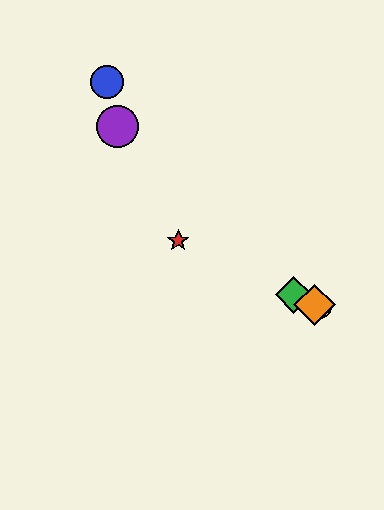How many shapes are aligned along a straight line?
4 shapes (the red star, the green diamond, the yellow circle, the orange diamond) are aligned along a straight line.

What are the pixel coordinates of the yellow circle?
The yellow circle is at (319, 307).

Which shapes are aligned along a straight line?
The red star, the green diamond, the yellow circle, the orange diamond are aligned along a straight line.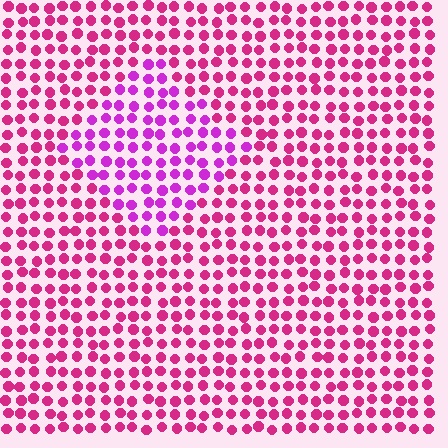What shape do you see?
I see a diamond.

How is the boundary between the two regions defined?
The boundary is defined purely by a slight shift in hue (about 31 degrees). Spacing, size, and orientation are identical on both sides.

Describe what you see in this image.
The image is filled with small magenta elements in a uniform arrangement. A diamond-shaped region is visible where the elements are tinted to a slightly different hue, forming a subtle color boundary.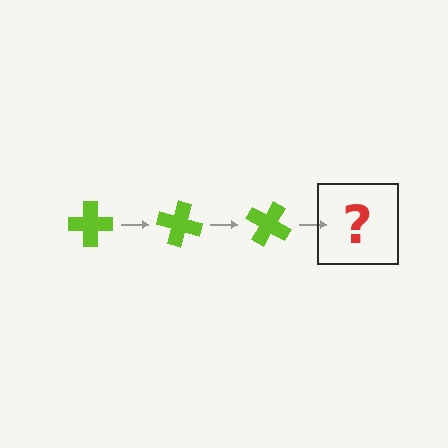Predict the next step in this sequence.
The next step is a lime cross rotated 45 degrees.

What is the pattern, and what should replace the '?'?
The pattern is that the cross rotates 15 degrees each step. The '?' should be a lime cross rotated 45 degrees.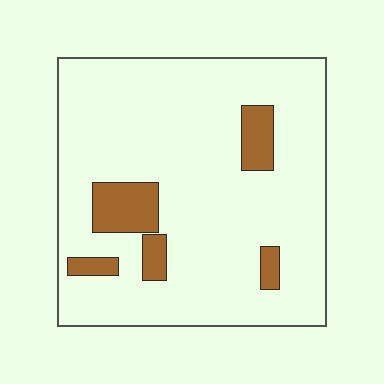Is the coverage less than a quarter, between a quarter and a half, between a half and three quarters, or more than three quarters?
Less than a quarter.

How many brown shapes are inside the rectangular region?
5.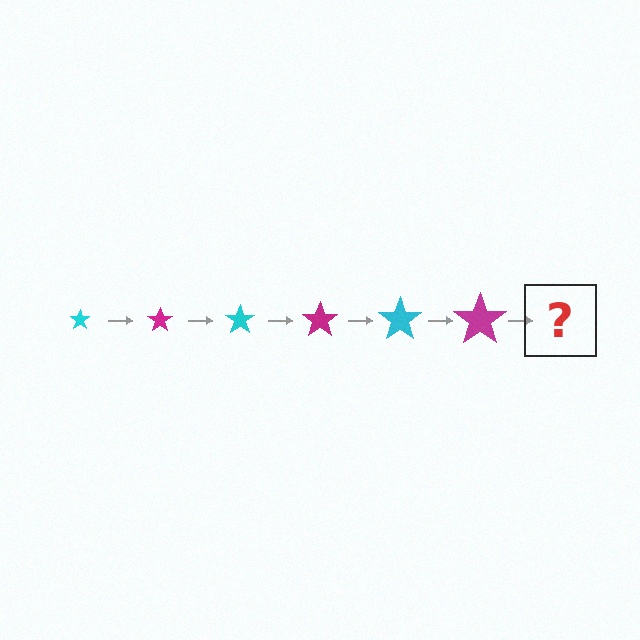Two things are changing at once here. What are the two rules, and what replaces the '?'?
The two rules are that the star grows larger each step and the color cycles through cyan and magenta. The '?' should be a cyan star, larger than the previous one.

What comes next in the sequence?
The next element should be a cyan star, larger than the previous one.